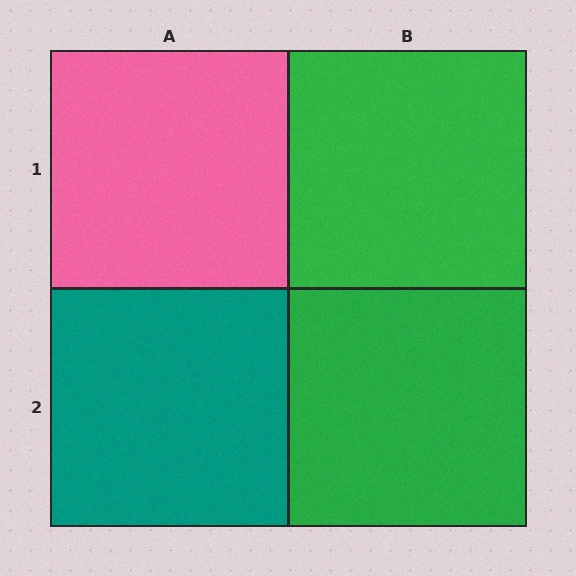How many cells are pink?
1 cell is pink.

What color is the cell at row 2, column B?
Green.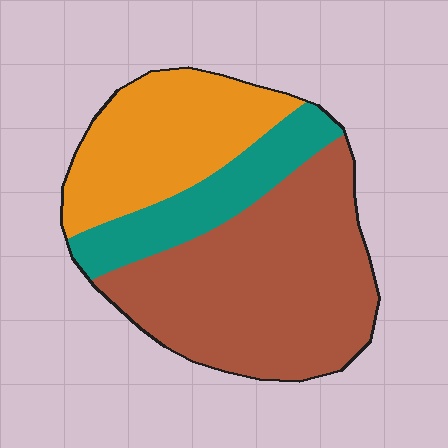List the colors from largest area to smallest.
From largest to smallest: brown, orange, teal.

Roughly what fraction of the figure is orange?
Orange covers about 30% of the figure.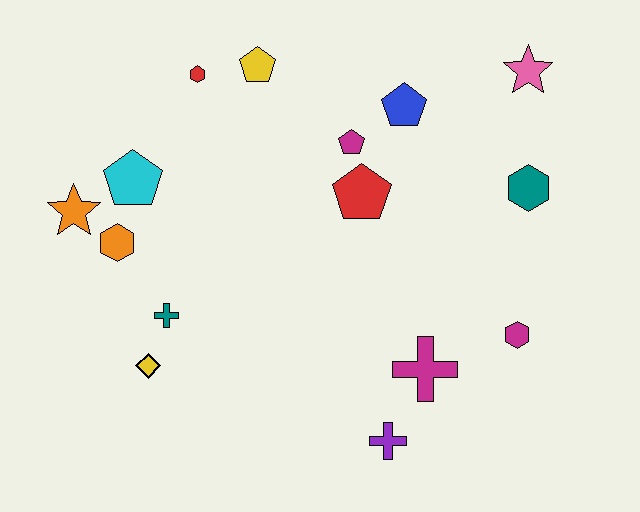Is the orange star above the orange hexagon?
Yes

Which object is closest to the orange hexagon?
The orange star is closest to the orange hexagon.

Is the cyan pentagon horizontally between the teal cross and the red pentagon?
No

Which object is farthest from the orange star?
The pink star is farthest from the orange star.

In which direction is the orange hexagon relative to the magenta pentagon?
The orange hexagon is to the left of the magenta pentagon.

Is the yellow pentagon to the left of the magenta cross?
Yes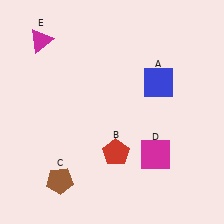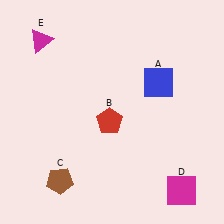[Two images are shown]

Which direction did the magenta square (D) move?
The magenta square (D) moved down.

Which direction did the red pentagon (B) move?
The red pentagon (B) moved up.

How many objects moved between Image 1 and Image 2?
2 objects moved between the two images.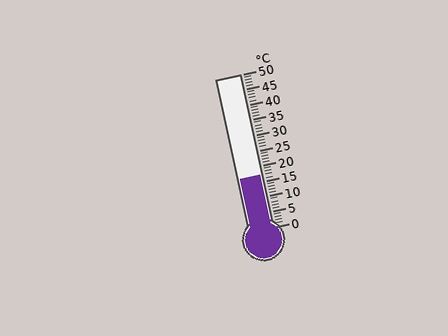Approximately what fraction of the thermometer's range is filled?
The thermometer is filled to approximately 35% of its range.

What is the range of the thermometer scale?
The thermometer scale ranges from 0°C to 50°C.